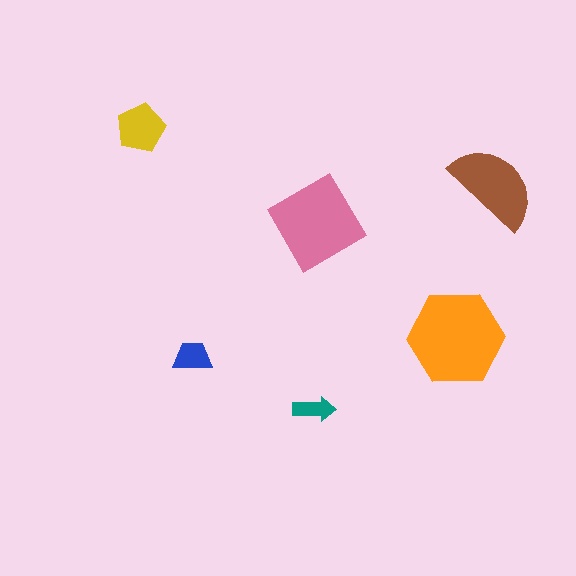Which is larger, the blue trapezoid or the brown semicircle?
The brown semicircle.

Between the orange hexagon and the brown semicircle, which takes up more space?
The orange hexagon.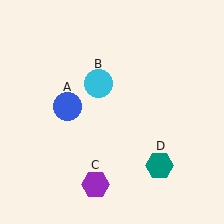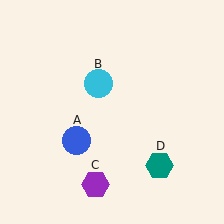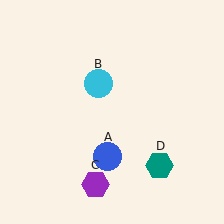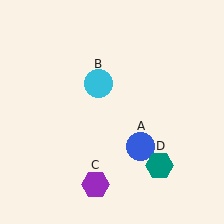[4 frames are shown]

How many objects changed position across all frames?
1 object changed position: blue circle (object A).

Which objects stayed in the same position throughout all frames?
Cyan circle (object B) and purple hexagon (object C) and teal hexagon (object D) remained stationary.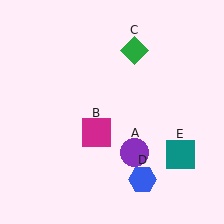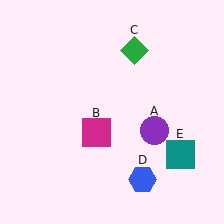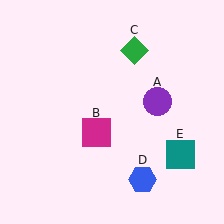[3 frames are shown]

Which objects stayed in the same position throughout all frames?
Magenta square (object B) and green diamond (object C) and blue hexagon (object D) and teal square (object E) remained stationary.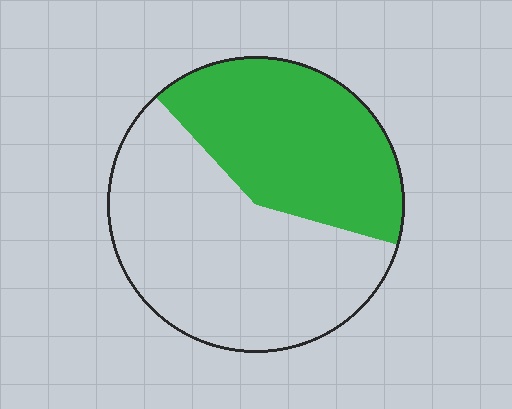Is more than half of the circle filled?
No.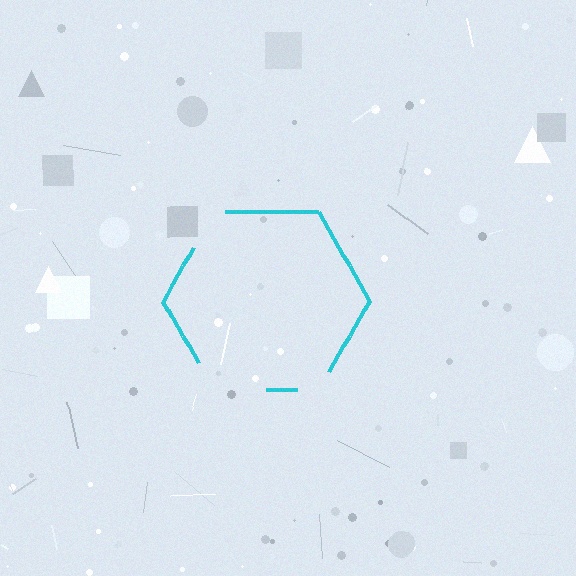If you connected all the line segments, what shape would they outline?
They would outline a hexagon.